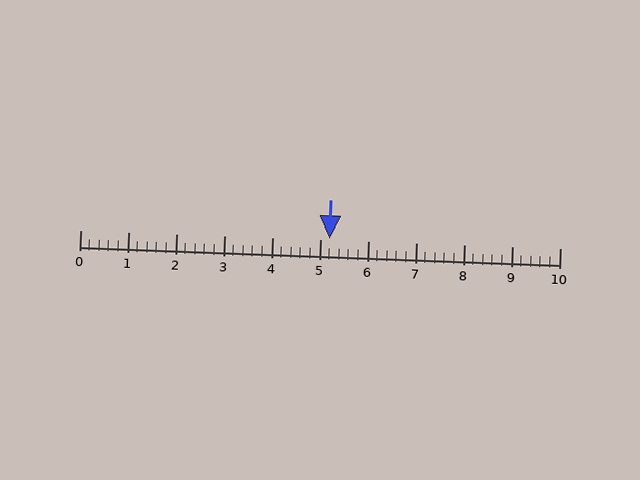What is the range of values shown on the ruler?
The ruler shows values from 0 to 10.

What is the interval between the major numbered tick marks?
The major tick marks are spaced 1 units apart.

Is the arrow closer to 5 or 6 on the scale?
The arrow is closer to 5.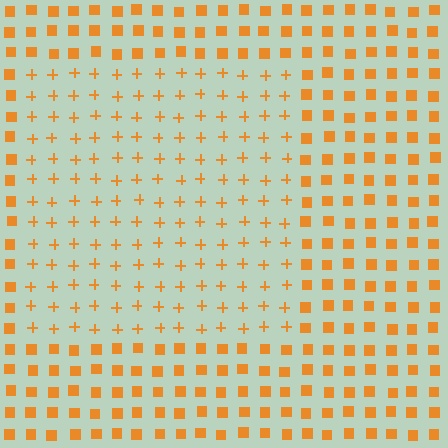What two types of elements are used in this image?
The image uses plus signs inside the rectangle region and squares outside it.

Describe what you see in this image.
The image is filled with small orange elements arranged in a uniform grid. A rectangle-shaped region contains plus signs, while the surrounding area contains squares. The boundary is defined purely by the change in element shape.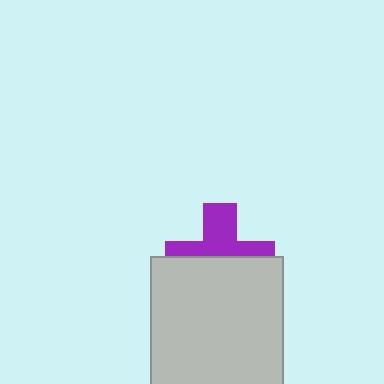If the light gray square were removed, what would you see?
You would see the complete purple cross.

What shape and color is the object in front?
The object in front is a light gray square.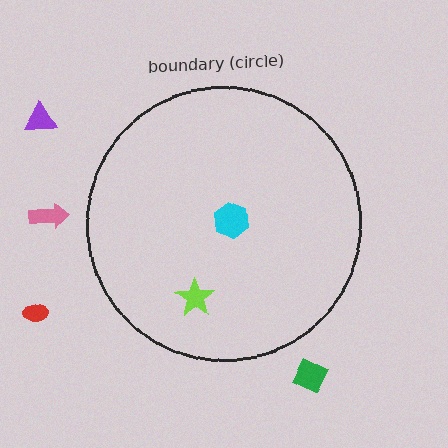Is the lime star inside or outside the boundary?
Inside.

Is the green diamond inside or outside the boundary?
Outside.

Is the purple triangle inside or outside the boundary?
Outside.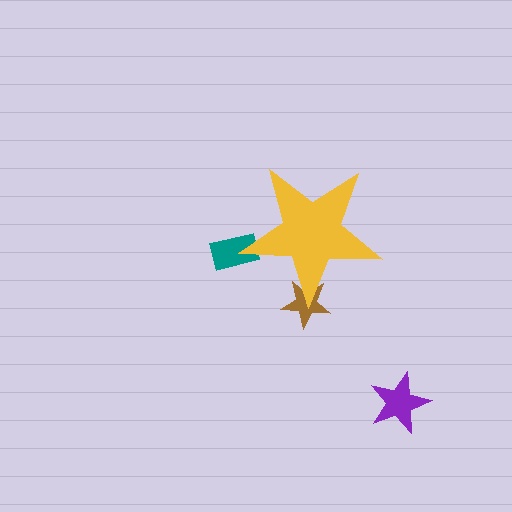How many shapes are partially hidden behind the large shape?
2 shapes are partially hidden.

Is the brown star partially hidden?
Yes, the brown star is partially hidden behind the yellow star.